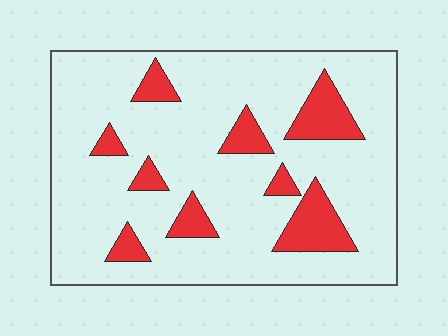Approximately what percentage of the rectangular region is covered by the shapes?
Approximately 15%.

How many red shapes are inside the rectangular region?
9.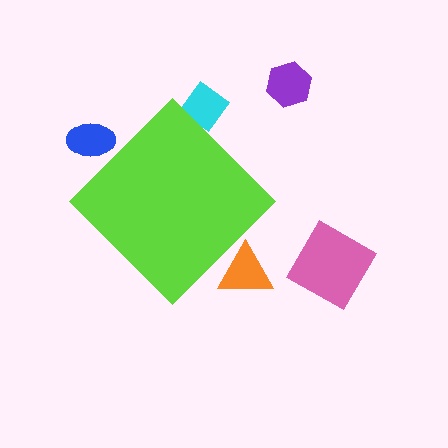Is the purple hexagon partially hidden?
No, the purple hexagon is fully visible.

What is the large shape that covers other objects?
A lime diamond.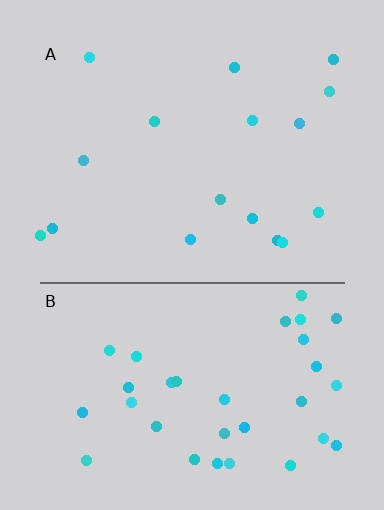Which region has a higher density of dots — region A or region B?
B (the bottom).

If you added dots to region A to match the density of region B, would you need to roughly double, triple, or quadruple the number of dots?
Approximately double.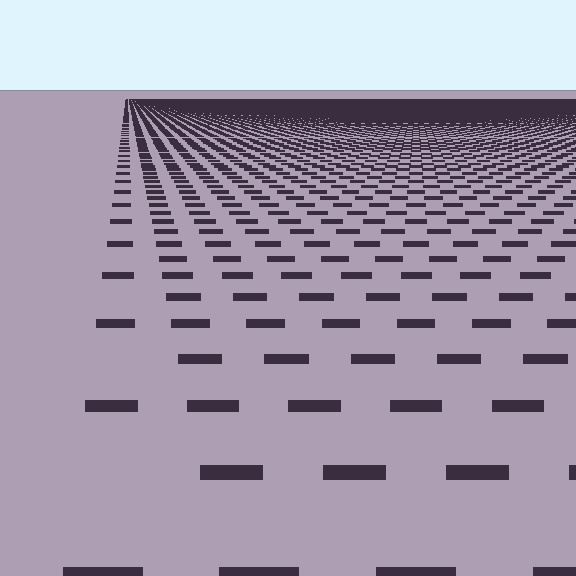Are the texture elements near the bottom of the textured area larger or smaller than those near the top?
Larger. Near the bottom, elements are closer to the viewer and appear at a bigger on-screen size.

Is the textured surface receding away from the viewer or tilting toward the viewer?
The surface is receding away from the viewer. Texture elements get smaller and denser toward the top.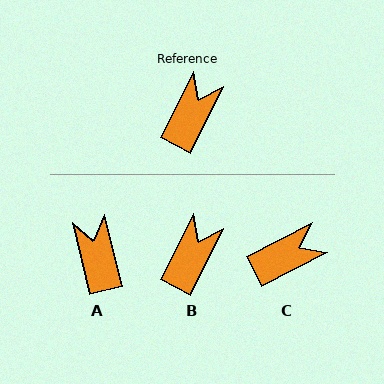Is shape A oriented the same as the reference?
No, it is off by about 40 degrees.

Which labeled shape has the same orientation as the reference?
B.